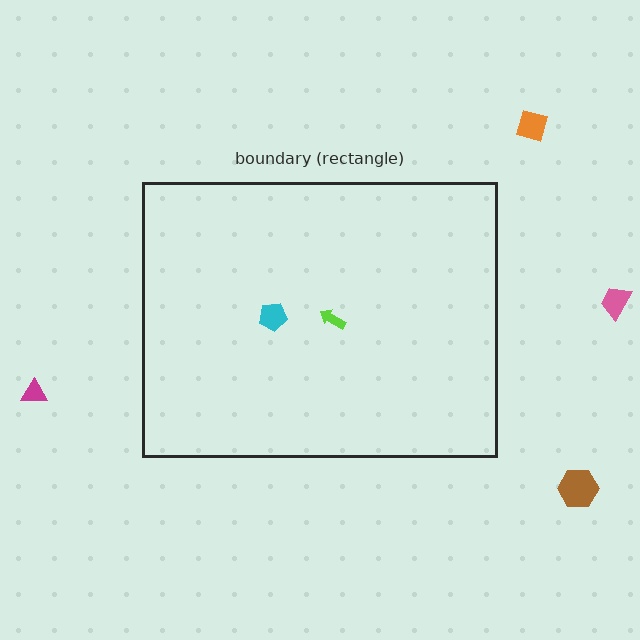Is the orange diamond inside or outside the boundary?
Outside.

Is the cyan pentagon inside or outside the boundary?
Inside.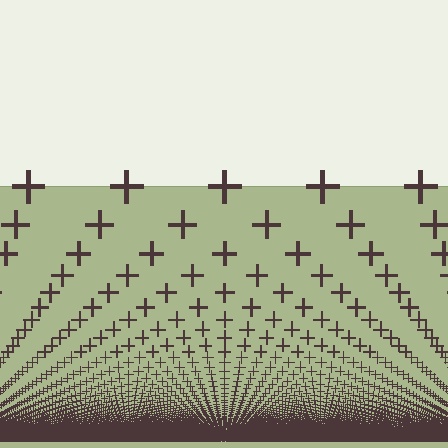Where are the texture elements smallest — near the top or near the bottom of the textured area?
Near the bottom.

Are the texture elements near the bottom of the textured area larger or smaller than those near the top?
Smaller. The gradient is inverted — elements near the bottom are smaller and denser.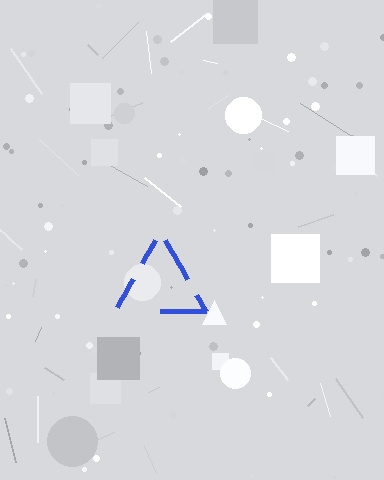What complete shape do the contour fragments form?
The contour fragments form a triangle.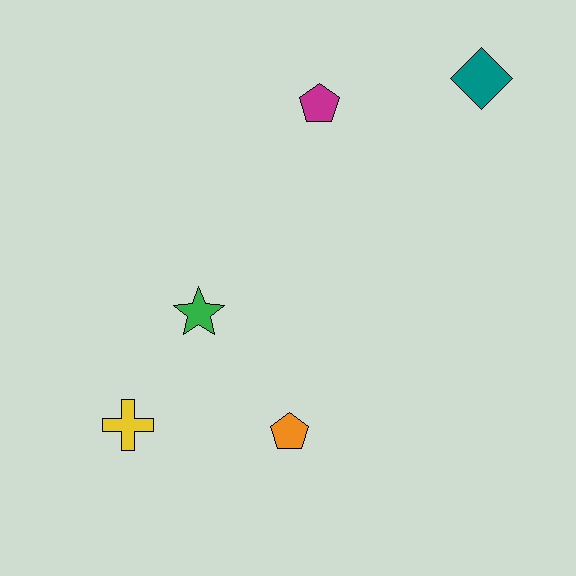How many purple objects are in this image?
There are no purple objects.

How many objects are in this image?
There are 5 objects.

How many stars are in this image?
There is 1 star.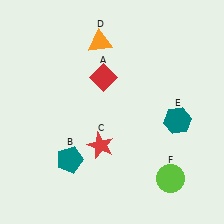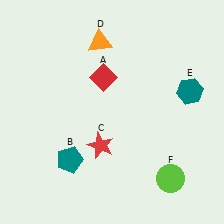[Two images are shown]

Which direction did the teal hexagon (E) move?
The teal hexagon (E) moved up.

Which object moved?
The teal hexagon (E) moved up.